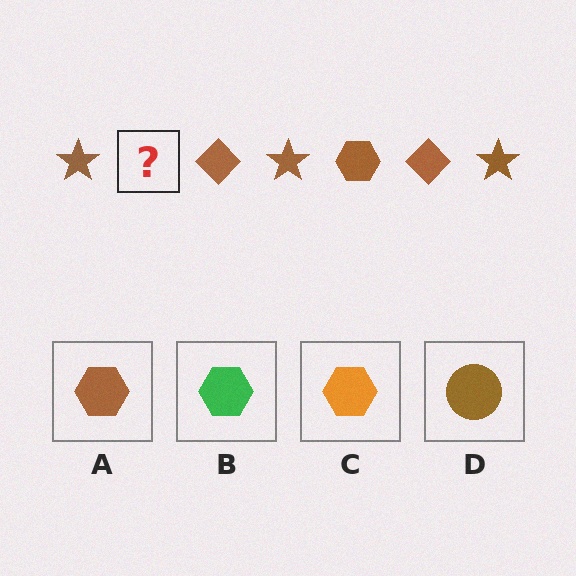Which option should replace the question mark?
Option A.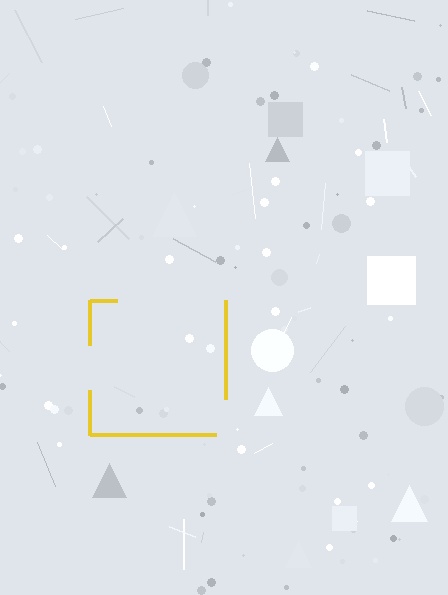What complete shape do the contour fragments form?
The contour fragments form a square.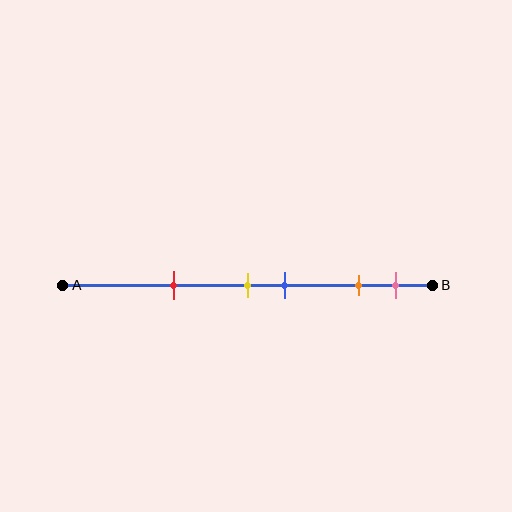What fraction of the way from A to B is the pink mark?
The pink mark is approximately 90% (0.9) of the way from A to B.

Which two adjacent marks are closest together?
The yellow and blue marks are the closest adjacent pair.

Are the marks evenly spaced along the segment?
No, the marks are not evenly spaced.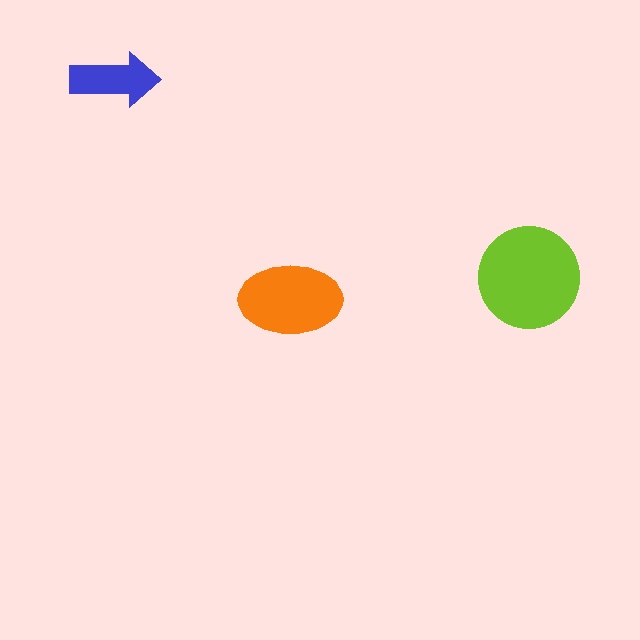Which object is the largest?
The lime circle.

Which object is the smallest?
The blue arrow.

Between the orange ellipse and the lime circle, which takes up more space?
The lime circle.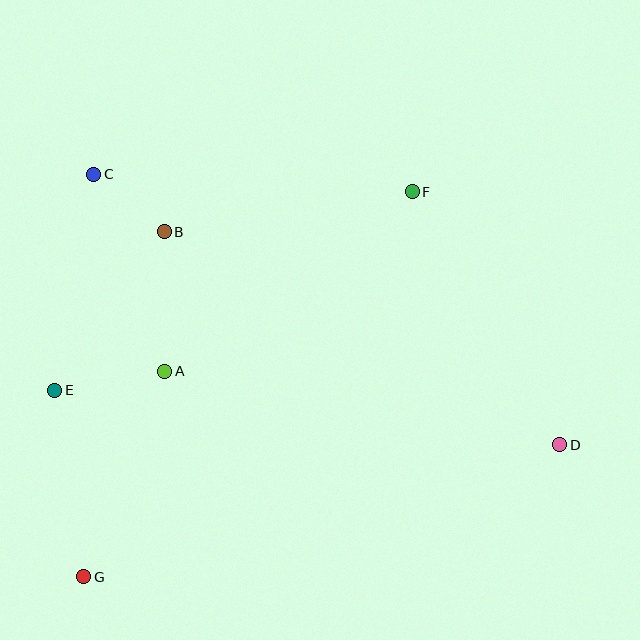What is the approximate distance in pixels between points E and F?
The distance between E and F is approximately 409 pixels.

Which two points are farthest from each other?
Points C and D are farthest from each other.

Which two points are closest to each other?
Points B and C are closest to each other.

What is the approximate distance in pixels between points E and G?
The distance between E and G is approximately 189 pixels.